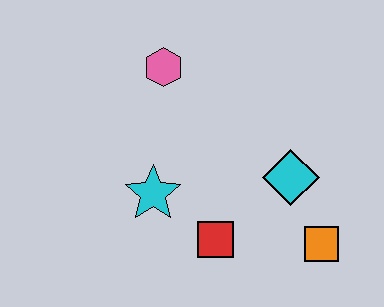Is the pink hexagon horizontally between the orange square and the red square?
No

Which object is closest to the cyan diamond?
The orange square is closest to the cyan diamond.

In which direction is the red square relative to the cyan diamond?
The red square is to the left of the cyan diamond.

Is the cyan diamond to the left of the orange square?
Yes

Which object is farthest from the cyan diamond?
The pink hexagon is farthest from the cyan diamond.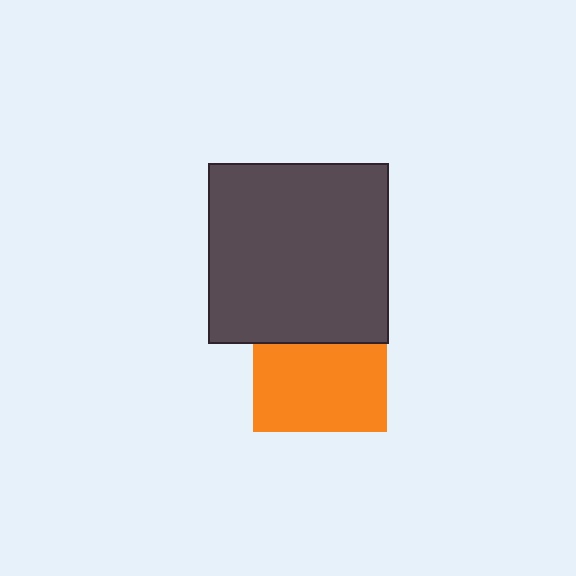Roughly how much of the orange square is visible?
Most of it is visible (roughly 66%).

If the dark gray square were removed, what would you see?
You would see the complete orange square.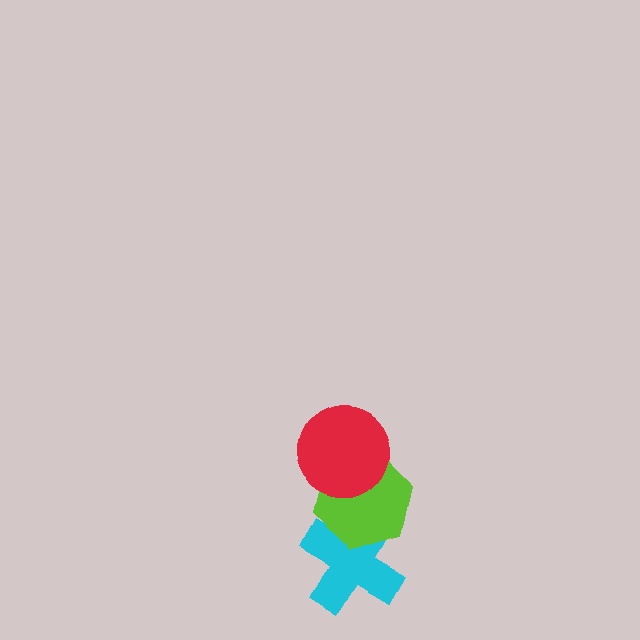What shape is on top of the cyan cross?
The lime hexagon is on top of the cyan cross.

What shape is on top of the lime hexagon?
The red circle is on top of the lime hexagon.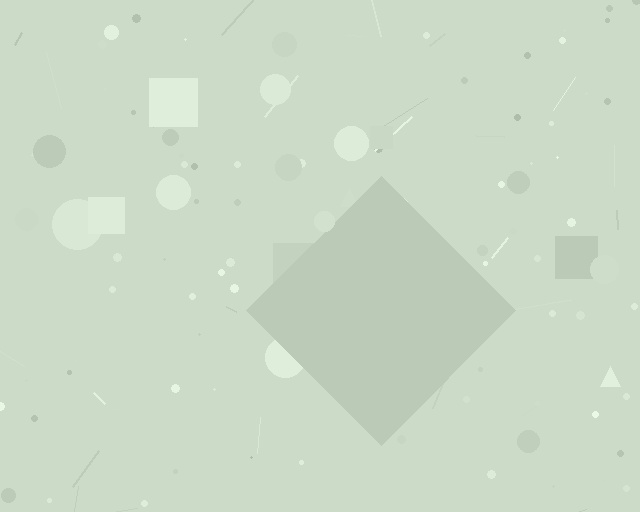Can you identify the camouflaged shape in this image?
The camouflaged shape is a diamond.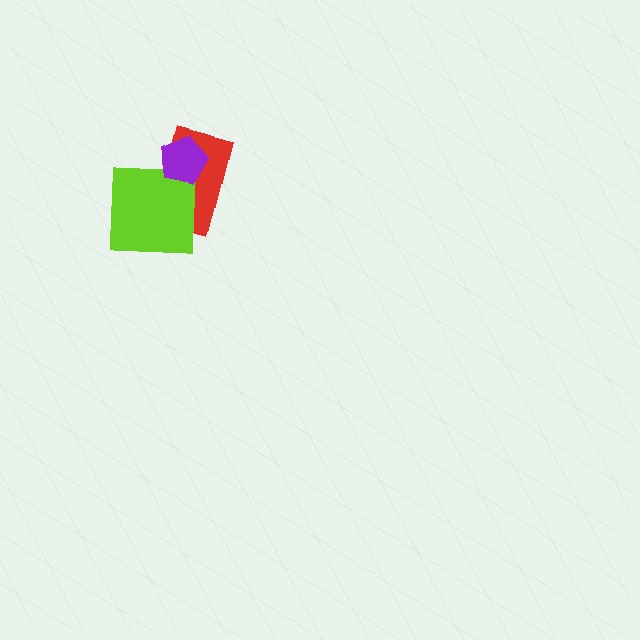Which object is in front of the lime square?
The purple pentagon is in front of the lime square.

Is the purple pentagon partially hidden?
No, no other shape covers it.